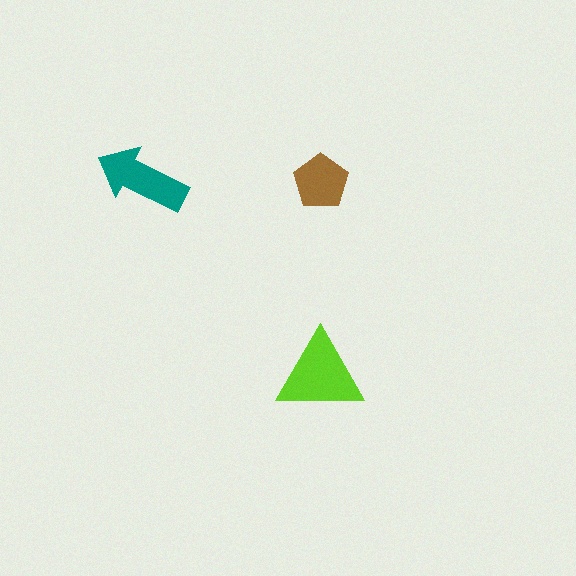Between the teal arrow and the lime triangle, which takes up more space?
The lime triangle.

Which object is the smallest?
The brown pentagon.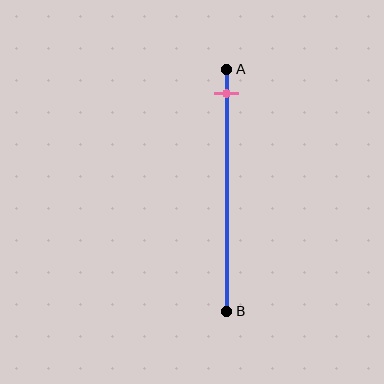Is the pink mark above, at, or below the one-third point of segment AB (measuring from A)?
The pink mark is above the one-third point of segment AB.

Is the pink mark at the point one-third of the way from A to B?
No, the mark is at about 10% from A, not at the 33% one-third point.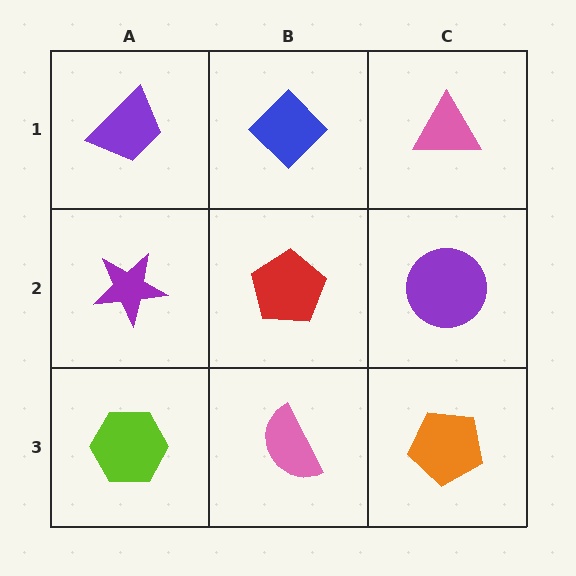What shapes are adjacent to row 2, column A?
A purple trapezoid (row 1, column A), a lime hexagon (row 3, column A), a red pentagon (row 2, column B).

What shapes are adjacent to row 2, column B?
A blue diamond (row 1, column B), a pink semicircle (row 3, column B), a purple star (row 2, column A), a purple circle (row 2, column C).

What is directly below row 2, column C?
An orange pentagon.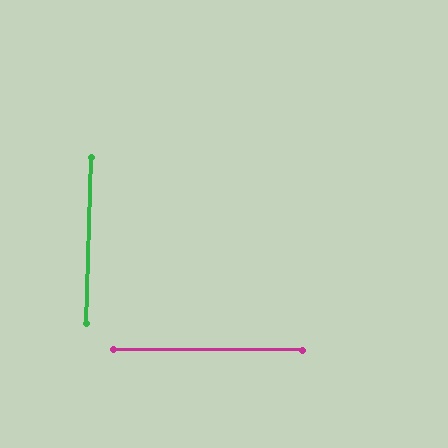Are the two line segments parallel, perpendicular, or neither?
Perpendicular — they meet at approximately 89°.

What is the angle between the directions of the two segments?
Approximately 89 degrees.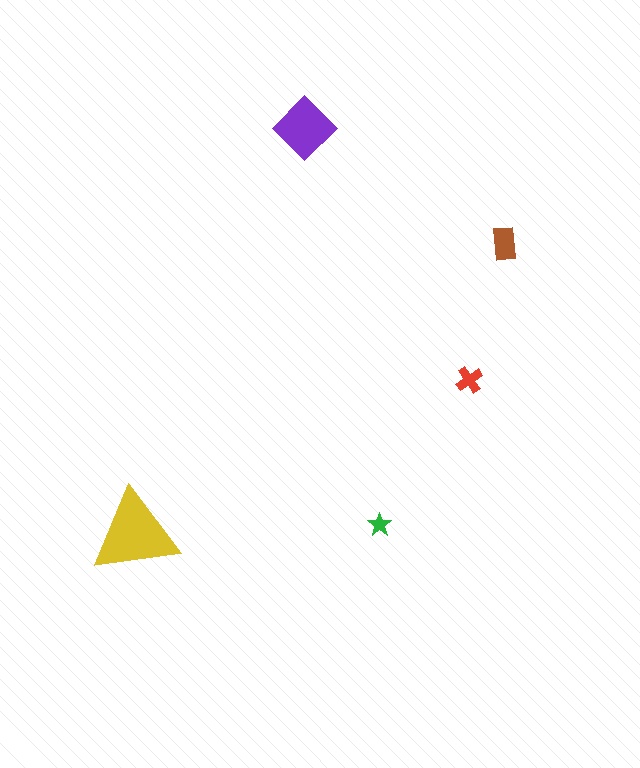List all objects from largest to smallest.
The yellow triangle, the purple diamond, the brown rectangle, the red cross, the green star.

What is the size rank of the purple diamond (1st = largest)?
2nd.